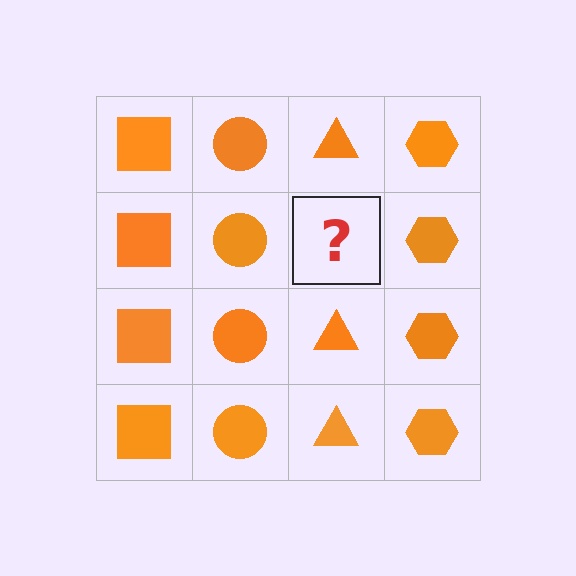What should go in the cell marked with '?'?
The missing cell should contain an orange triangle.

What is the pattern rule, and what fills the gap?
The rule is that each column has a consistent shape. The gap should be filled with an orange triangle.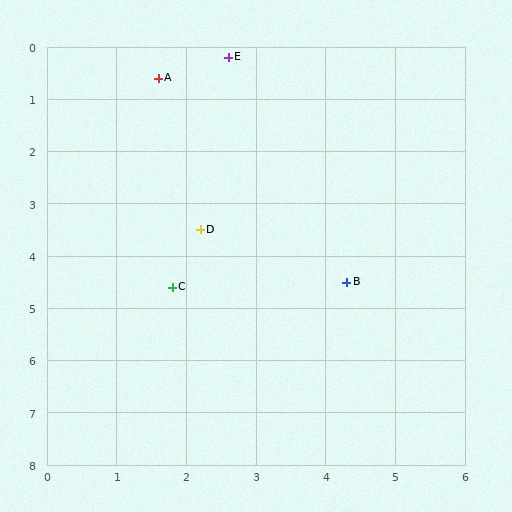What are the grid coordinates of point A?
Point A is at approximately (1.6, 0.6).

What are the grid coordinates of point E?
Point E is at approximately (2.6, 0.2).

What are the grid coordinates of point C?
Point C is at approximately (1.8, 4.6).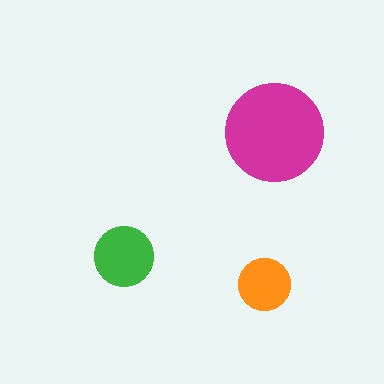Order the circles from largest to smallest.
the magenta one, the green one, the orange one.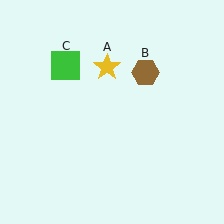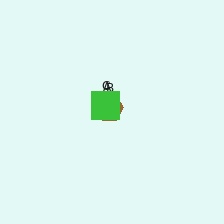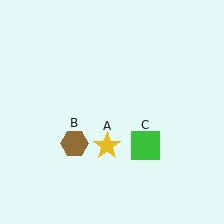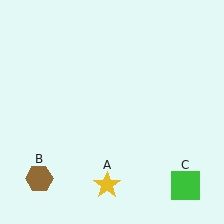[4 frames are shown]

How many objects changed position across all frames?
3 objects changed position: yellow star (object A), brown hexagon (object B), green square (object C).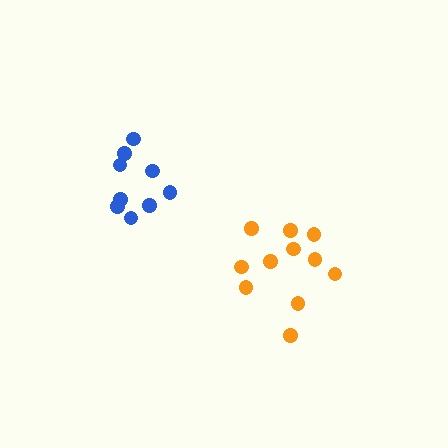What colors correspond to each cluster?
The clusters are colored: orange, blue.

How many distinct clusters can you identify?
There are 2 distinct clusters.